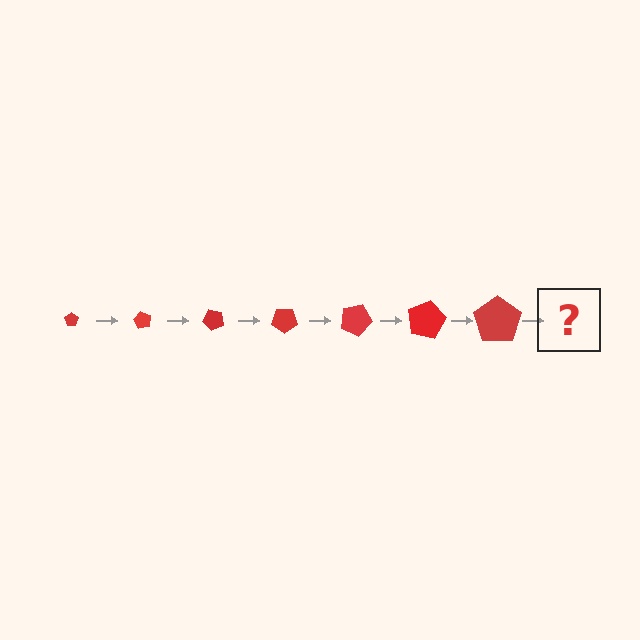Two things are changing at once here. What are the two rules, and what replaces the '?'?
The two rules are that the pentagon grows larger each step and it rotates 60 degrees each step. The '?' should be a pentagon, larger than the previous one and rotated 420 degrees from the start.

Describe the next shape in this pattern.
It should be a pentagon, larger than the previous one and rotated 420 degrees from the start.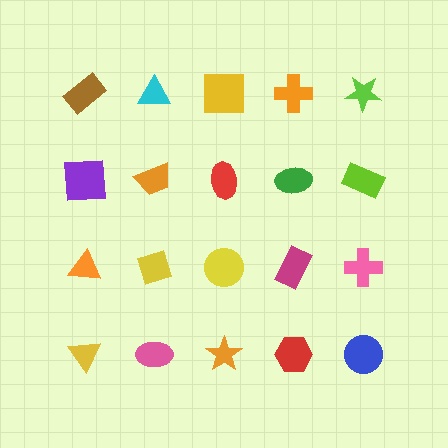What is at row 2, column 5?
A lime rectangle.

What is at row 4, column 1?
A yellow triangle.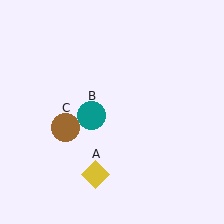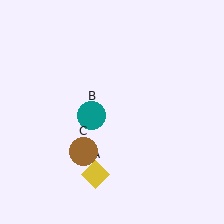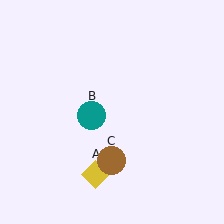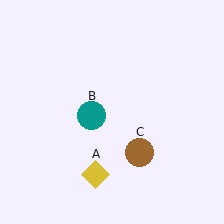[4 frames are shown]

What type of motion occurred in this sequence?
The brown circle (object C) rotated counterclockwise around the center of the scene.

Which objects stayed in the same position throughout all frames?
Yellow diamond (object A) and teal circle (object B) remained stationary.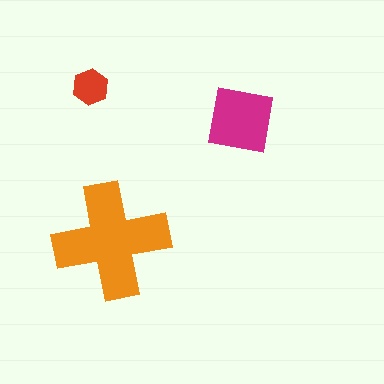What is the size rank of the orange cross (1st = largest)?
1st.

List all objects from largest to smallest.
The orange cross, the magenta square, the red hexagon.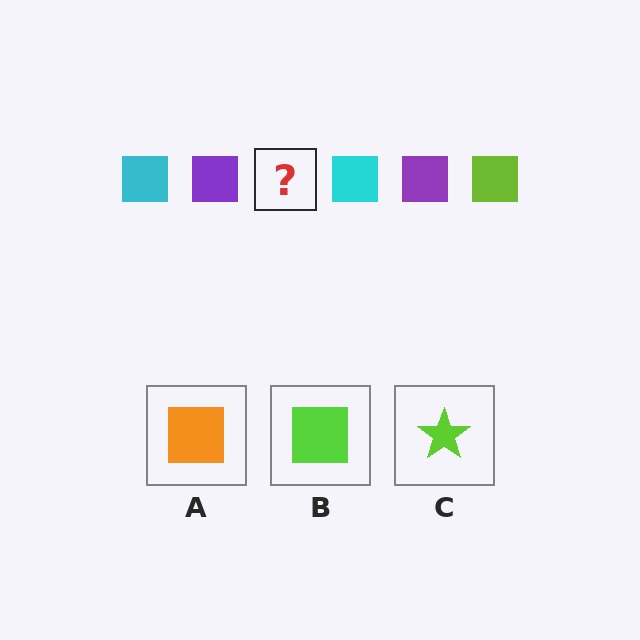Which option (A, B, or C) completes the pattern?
B.